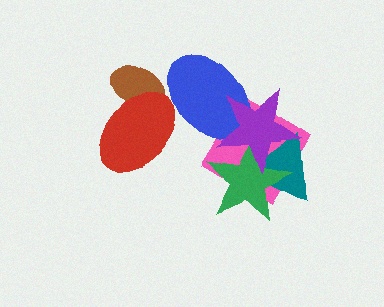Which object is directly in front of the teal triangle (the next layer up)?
The green star is directly in front of the teal triangle.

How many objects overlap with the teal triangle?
3 objects overlap with the teal triangle.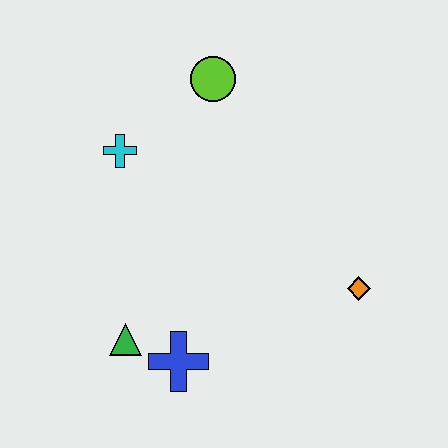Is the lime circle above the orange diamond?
Yes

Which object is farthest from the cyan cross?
The orange diamond is farthest from the cyan cross.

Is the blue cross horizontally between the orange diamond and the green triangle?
Yes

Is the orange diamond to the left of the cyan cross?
No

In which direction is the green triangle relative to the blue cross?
The green triangle is to the left of the blue cross.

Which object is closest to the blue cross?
The green triangle is closest to the blue cross.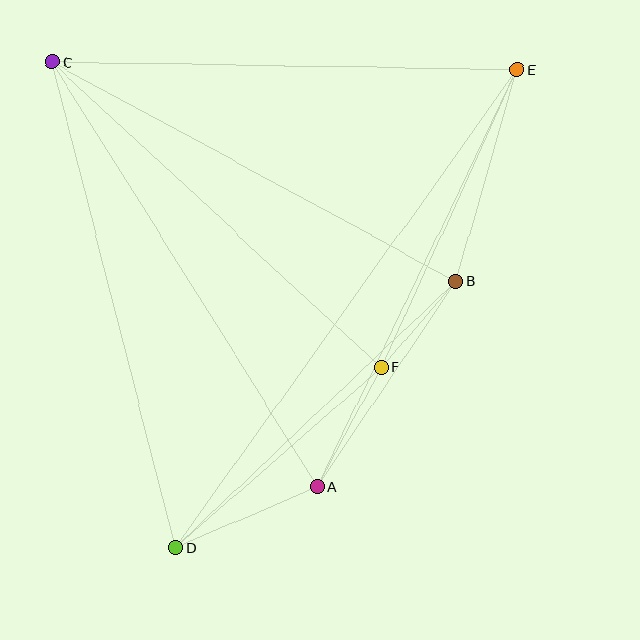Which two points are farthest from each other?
Points D and E are farthest from each other.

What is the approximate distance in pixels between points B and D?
The distance between B and D is approximately 388 pixels.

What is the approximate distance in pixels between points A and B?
The distance between A and B is approximately 248 pixels.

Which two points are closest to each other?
Points B and F are closest to each other.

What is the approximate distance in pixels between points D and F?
The distance between D and F is approximately 274 pixels.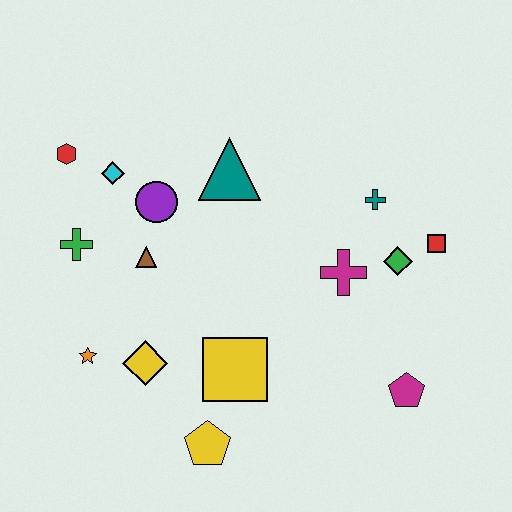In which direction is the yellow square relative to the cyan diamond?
The yellow square is below the cyan diamond.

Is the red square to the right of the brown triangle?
Yes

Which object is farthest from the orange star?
The red square is farthest from the orange star.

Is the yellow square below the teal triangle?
Yes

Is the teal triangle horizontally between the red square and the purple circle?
Yes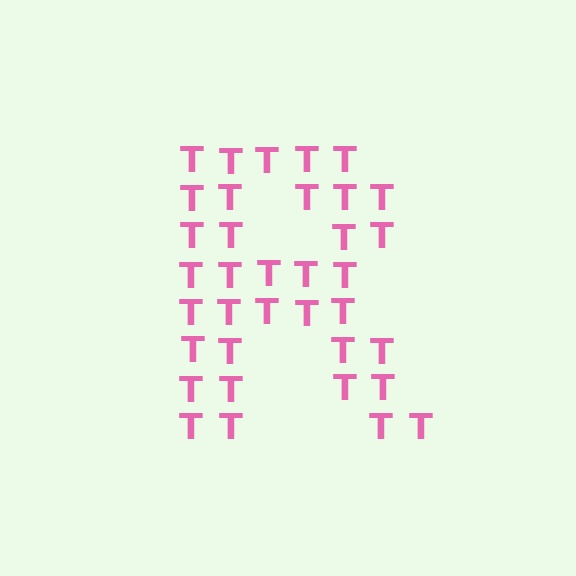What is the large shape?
The large shape is the letter R.